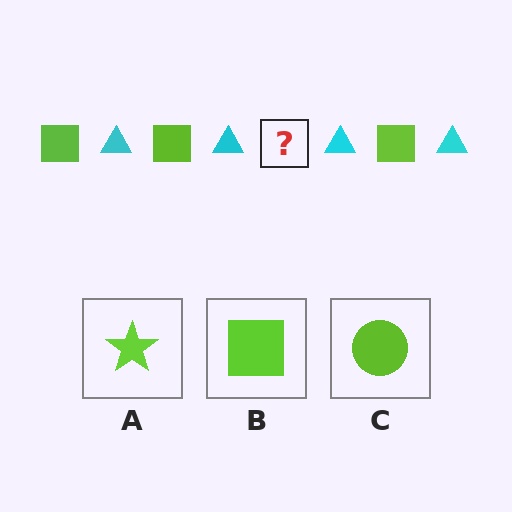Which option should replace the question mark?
Option B.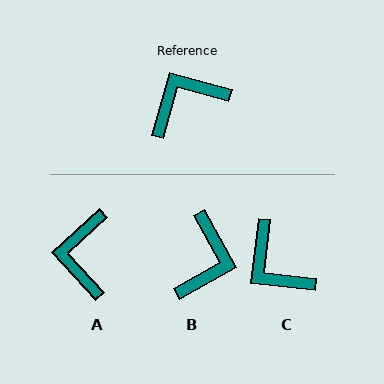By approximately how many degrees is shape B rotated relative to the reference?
Approximately 136 degrees clockwise.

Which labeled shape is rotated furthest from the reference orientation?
B, about 136 degrees away.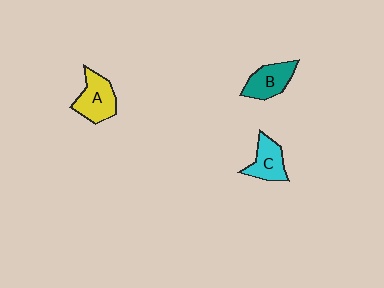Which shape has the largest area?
Shape A (yellow).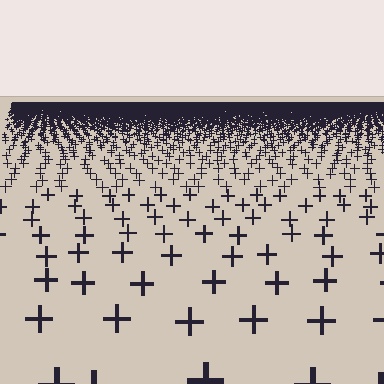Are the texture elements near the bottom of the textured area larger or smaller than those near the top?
Larger. Near the bottom, elements are closer to the viewer and appear at a bigger on-screen size.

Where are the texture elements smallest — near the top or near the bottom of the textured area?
Near the top.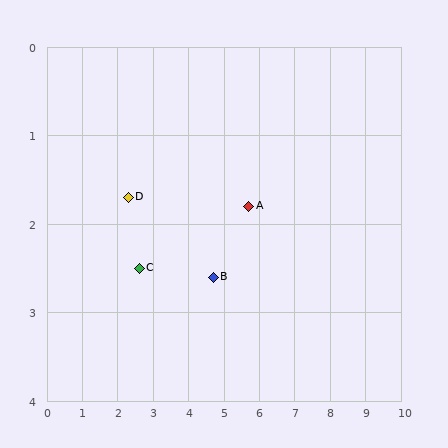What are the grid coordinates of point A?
Point A is at approximately (5.7, 1.8).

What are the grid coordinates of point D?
Point D is at approximately (2.3, 1.7).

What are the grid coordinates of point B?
Point B is at approximately (4.7, 2.6).